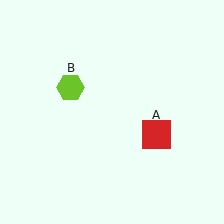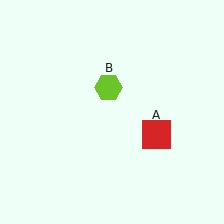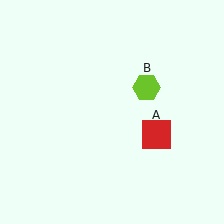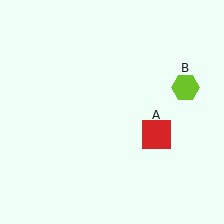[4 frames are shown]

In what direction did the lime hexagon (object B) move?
The lime hexagon (object B) moved right.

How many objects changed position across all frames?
1 object changed position: lime hexagon (object B).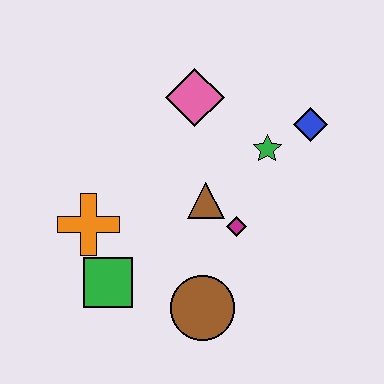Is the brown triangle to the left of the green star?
Yes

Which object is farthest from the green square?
The blue diamond is farthest from the green square.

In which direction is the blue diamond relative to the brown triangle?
The blue diamond is to the right of the brown triangle.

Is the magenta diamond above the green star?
No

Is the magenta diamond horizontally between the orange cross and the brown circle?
No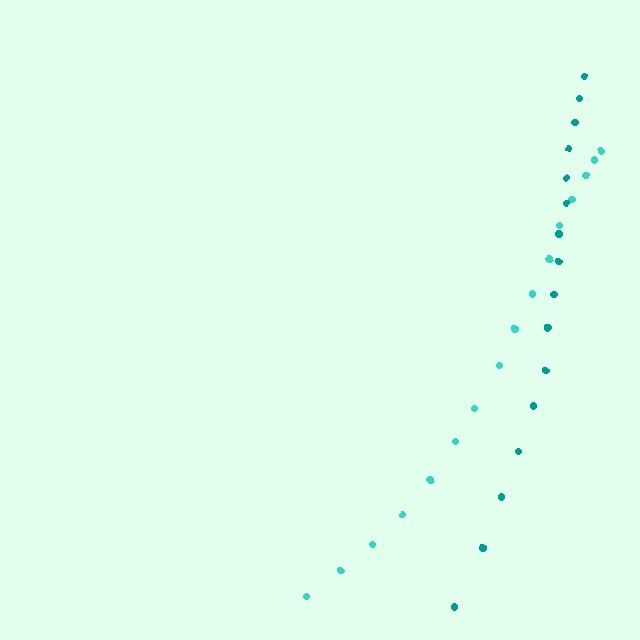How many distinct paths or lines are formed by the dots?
There are 2 distinct paths.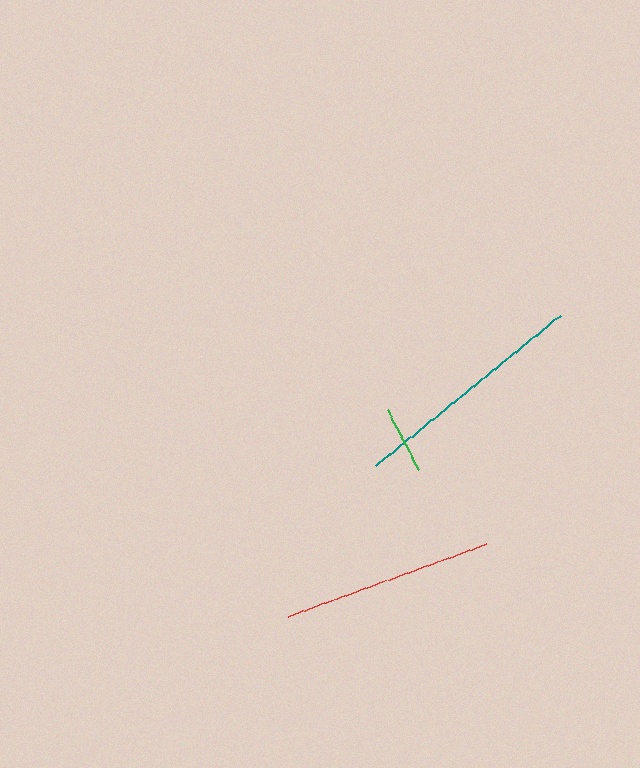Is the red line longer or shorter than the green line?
The red line is longer than the green line.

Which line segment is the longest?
The teal line is the longest at approximately 238 pixels.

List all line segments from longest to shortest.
From longest to shortest: teal, red, green.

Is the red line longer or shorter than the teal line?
The teal line is longer than the red line.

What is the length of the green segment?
The green segment is approximately 67 pixels long.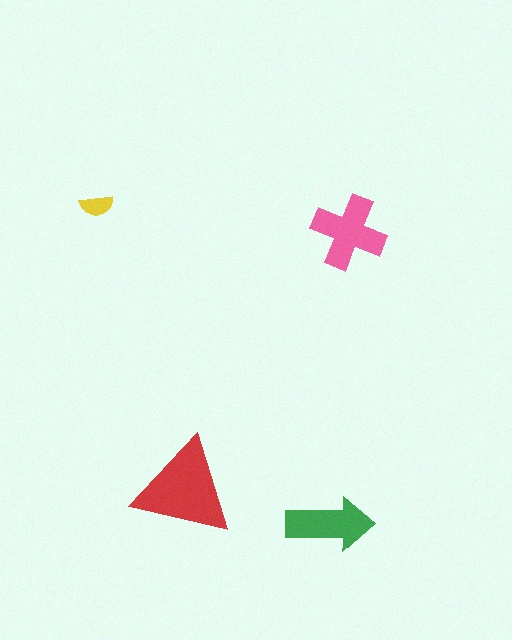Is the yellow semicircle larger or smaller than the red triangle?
Smaller.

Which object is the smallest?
The yellow semicircle.